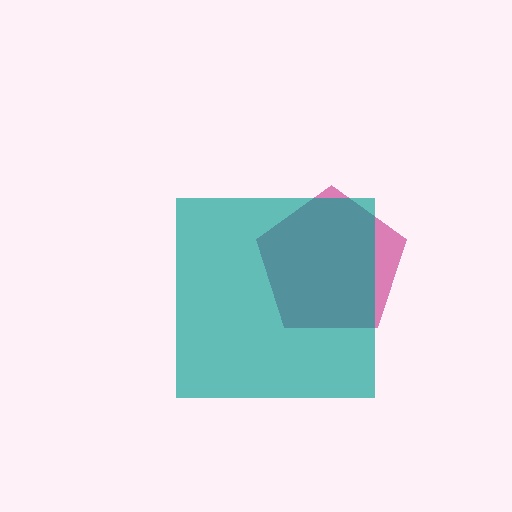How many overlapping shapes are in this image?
There are 2 overlapping shapes in the image.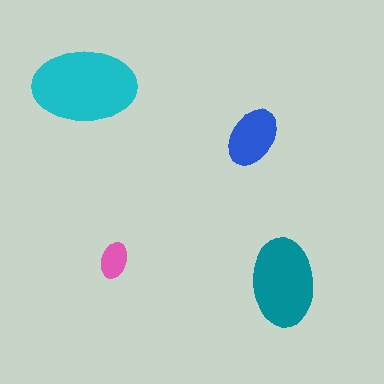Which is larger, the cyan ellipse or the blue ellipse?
The cyan one.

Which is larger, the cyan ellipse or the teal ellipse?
The cyan one.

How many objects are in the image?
There are 4 objects in the image.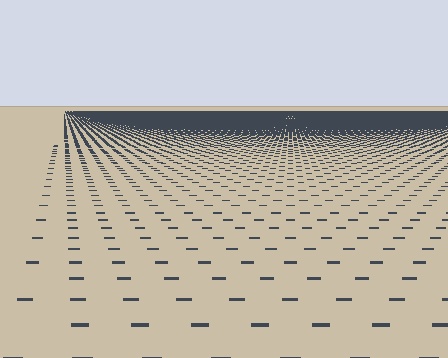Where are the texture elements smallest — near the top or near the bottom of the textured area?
Near the top.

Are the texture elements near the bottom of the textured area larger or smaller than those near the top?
Larger. Near the bottom, elements are closer to the viewer and appear at a bigger on-screen size.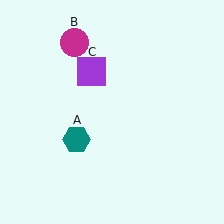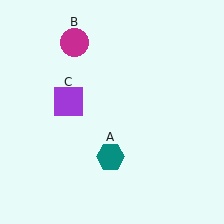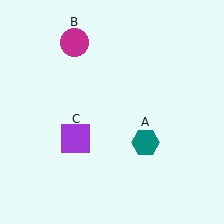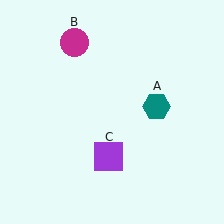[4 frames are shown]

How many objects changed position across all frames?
2 objects changed position: teal hexagon (object A), purple square (object C).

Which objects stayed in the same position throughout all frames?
Magenta circle (object B) remained stationary.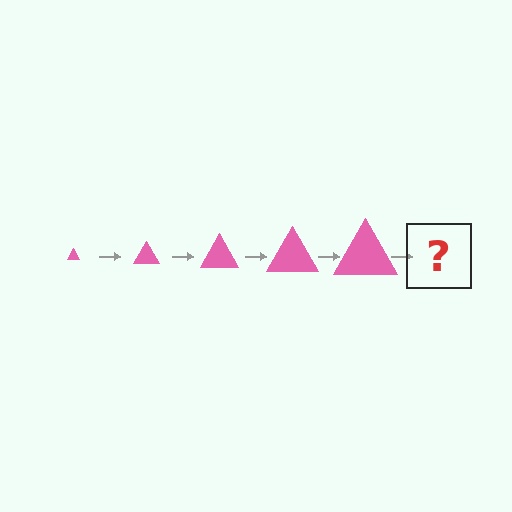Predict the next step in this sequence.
The next step is a pink triangle, larger than the previous one.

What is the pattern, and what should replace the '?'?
The pattern is that the triangle gets progressively larger each step. The '?' should be a pink triangle, larger than the previous one.